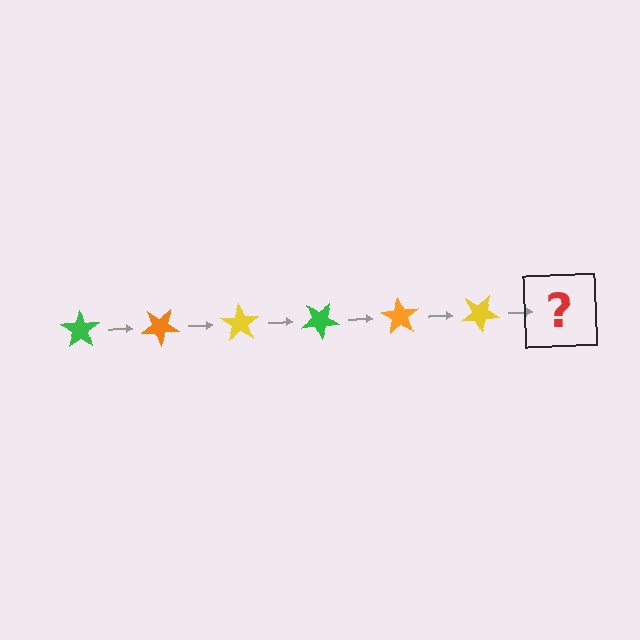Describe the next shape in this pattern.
It should be a green star, rotated 210 degrees from the start.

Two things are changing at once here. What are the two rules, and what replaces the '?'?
The two rules are that it rotates 35 degrees each step and the color cycles through green, orange, and yellow. The '?' should be a green star, rotated 210 degrees from the start.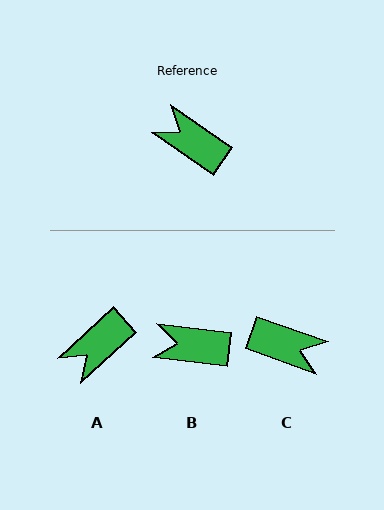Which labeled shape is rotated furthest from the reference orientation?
C, about 165 degrees away.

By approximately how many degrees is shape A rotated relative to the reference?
Approximately 77 degrees counter-clockwise.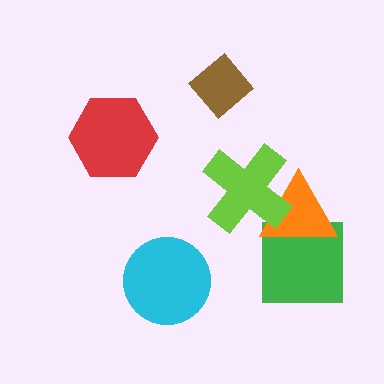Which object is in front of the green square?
The orange triangle is in front of the green square.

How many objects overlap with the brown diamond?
0 objects overlap with the brown diamond.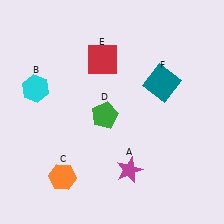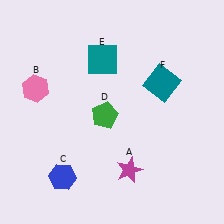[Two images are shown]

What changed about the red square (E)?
In Image 1, E is red. In Image 2, it changed to teal.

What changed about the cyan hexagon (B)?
In Image 1, B is cyan. In Image 2, it changed to pink.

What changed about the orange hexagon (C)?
In Image 1, C is orange. In Image 2, it changed to blue.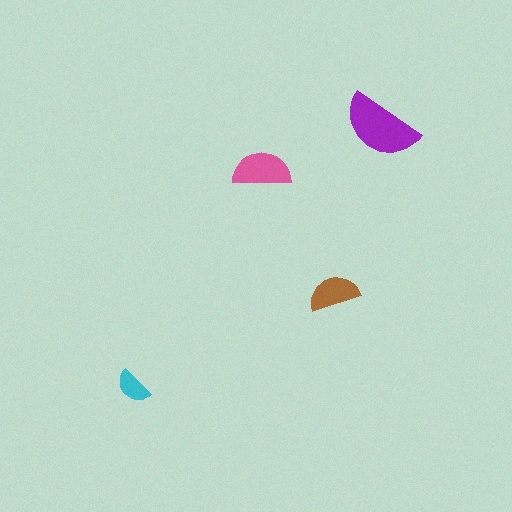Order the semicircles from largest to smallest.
the purple one, the pink one, the brown one, the cyan one.